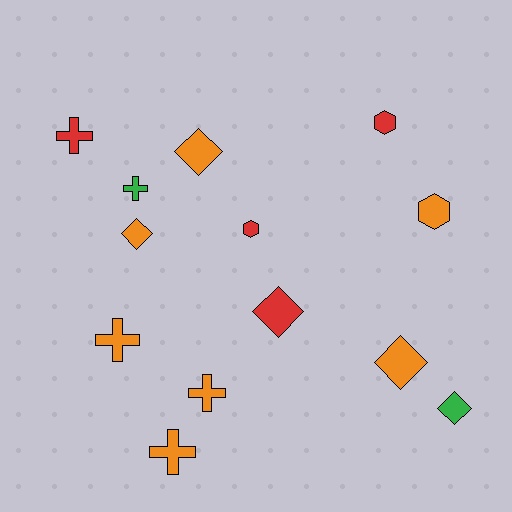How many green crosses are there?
There is 1 green cross.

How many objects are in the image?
There are 13 objects.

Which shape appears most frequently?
Cross, with 5 objects.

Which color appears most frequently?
Orange, with 7 objects.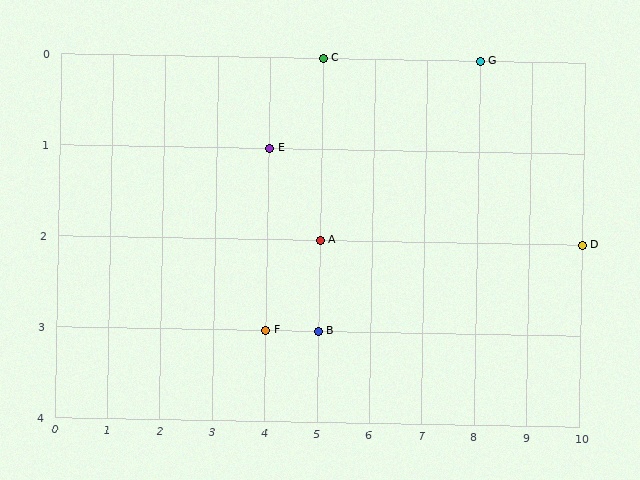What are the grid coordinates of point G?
Point G is at grid coordinates (8, 0).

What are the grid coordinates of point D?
Point D is at grid coordinates (10, 2).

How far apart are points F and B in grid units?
Points F and B are 1 column apart.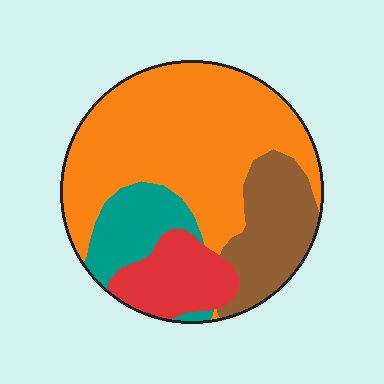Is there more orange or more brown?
Orange.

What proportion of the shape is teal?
Teal covers about 15% of the shape.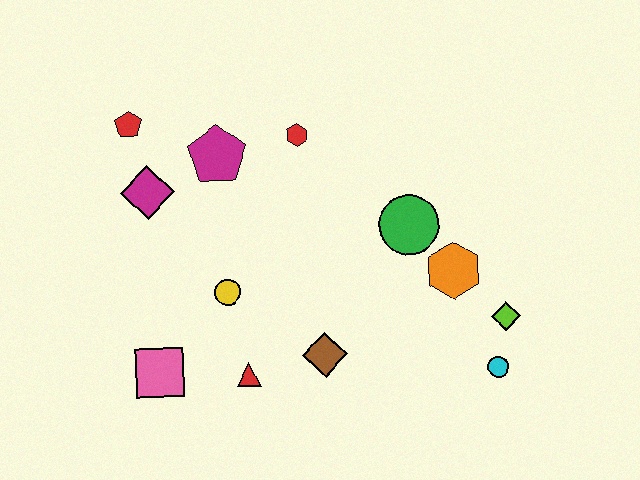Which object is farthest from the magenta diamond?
The cyan circle is farthest from the magenta diamond.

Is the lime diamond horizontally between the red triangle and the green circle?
No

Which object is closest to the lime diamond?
The cyan circle is closest to the lime diamond.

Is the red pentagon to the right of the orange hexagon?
No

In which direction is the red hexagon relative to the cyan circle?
The red hexagon is above the cyan circle.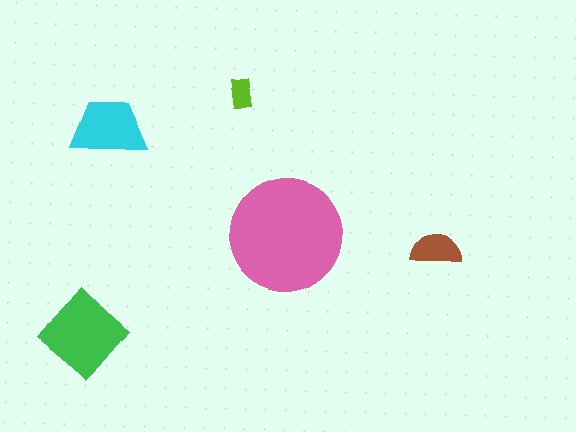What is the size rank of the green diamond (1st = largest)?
2nd.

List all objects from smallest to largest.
The lime rectangle, the brown semicircle, the cyan trapezoid, the green diamond, the pink circle.